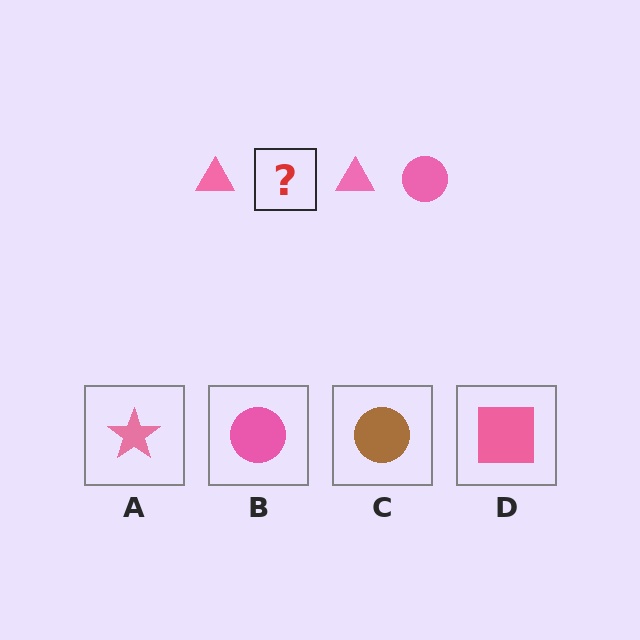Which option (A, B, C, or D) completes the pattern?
B.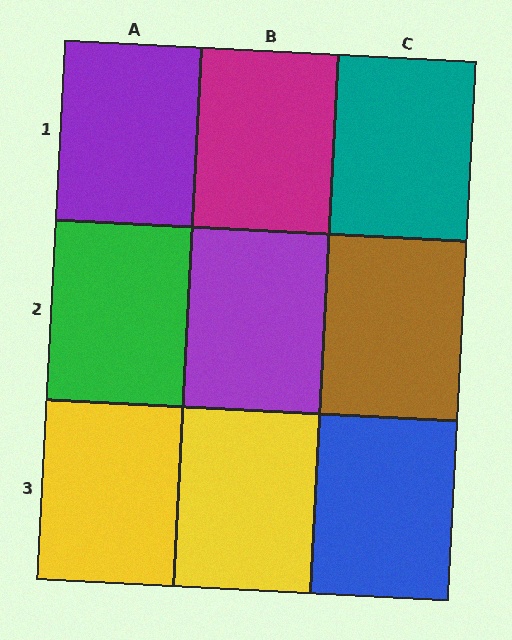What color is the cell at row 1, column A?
Purple.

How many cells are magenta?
1 cell is magenta.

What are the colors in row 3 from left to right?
Yellow, yellow, blue.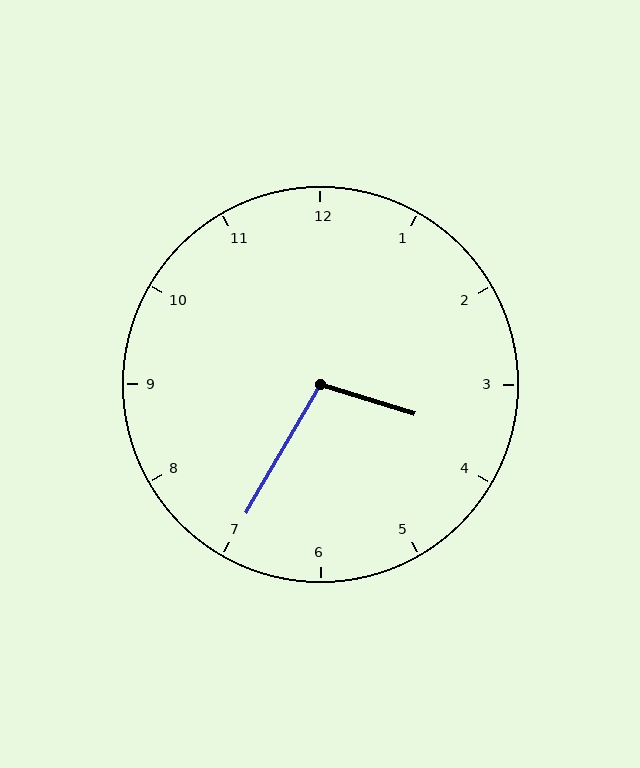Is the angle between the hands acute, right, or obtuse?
It is obtuse.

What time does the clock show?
3:35.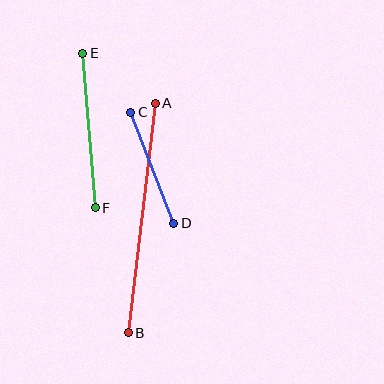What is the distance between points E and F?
The distance is approximately 155 pixels.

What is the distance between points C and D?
The distance is approximately 119 pixels.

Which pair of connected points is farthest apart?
Points A and B are farthest apart.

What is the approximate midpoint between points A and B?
The midpoint is at approximately (142, 218) pixels.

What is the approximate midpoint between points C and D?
The midpoint is at approximately (152, 168) pixels.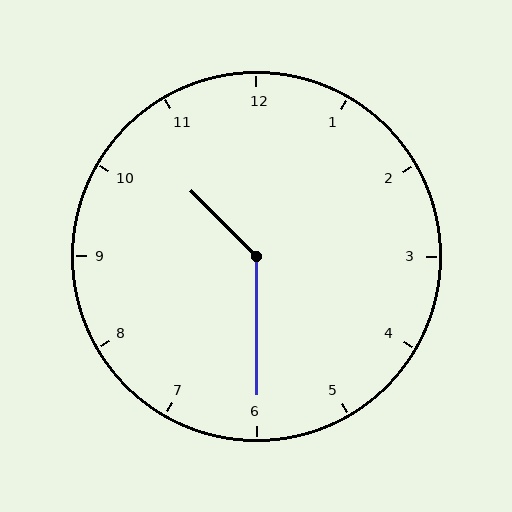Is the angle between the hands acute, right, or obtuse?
It is obtuse.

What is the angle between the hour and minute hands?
Approximately 135 degrees.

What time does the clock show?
10:30.